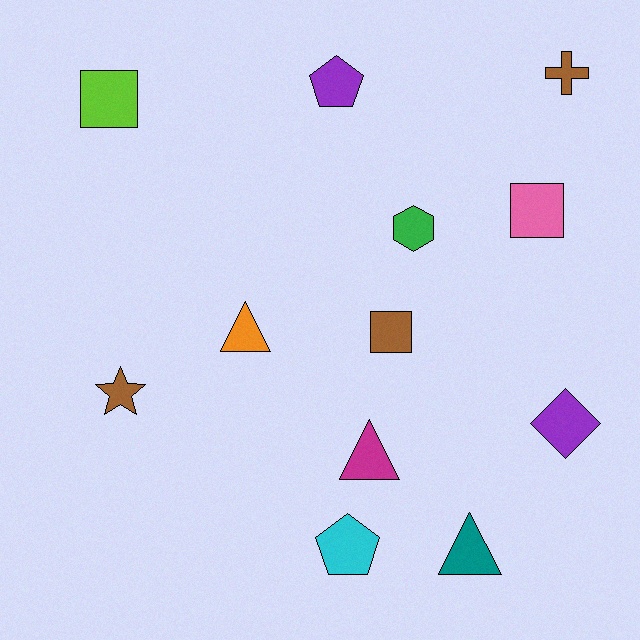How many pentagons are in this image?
There are 2 pentagons.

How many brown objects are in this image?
There are 3 brown objects.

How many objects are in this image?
There are 12 objects.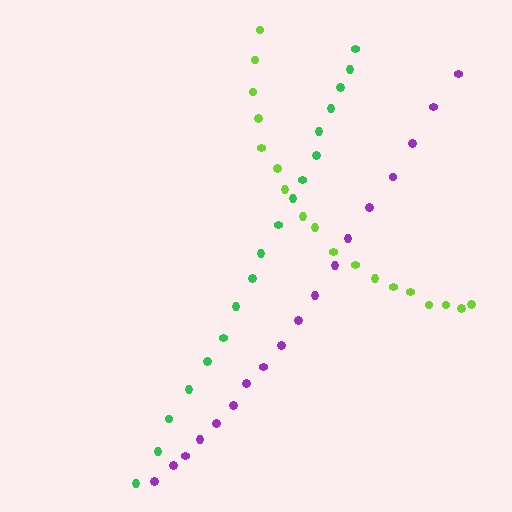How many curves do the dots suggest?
There are 3 distinct paths.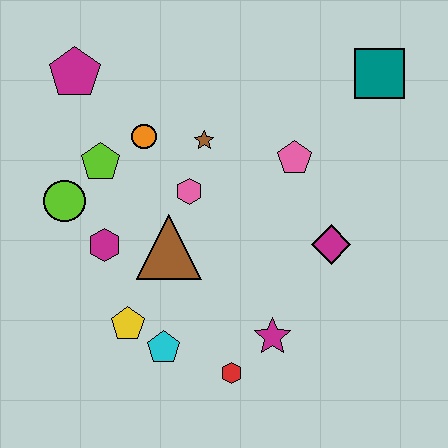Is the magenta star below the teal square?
Yes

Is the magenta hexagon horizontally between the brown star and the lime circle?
Yes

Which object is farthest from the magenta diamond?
The magenta pentagon is farthest from the magenta diamond.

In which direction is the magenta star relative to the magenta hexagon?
The magenta star is to the right of the magenta hexagon.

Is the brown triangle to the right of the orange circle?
Yes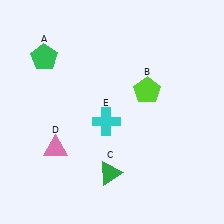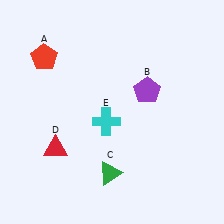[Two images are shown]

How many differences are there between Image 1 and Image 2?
There are 3 differences between the two images.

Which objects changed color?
A changed from green to red. B changed from lime to purple. D changed from pink to red.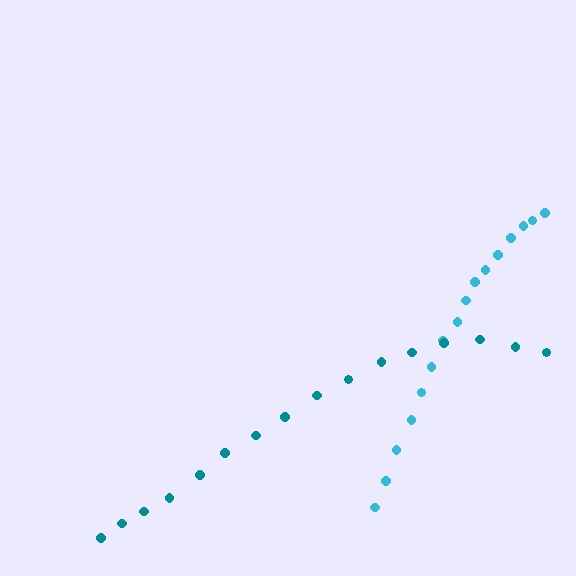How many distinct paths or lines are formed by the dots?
There are 2 distinct paths.